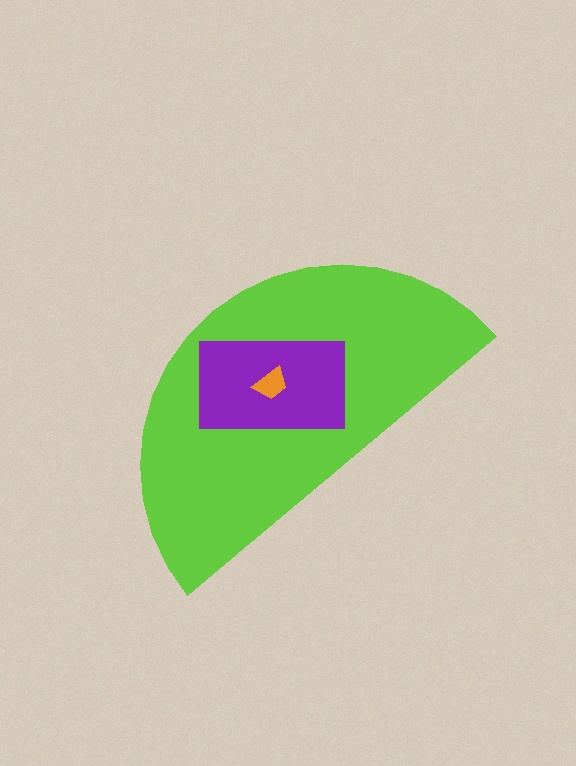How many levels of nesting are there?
3.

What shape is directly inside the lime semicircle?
The purple rectangle.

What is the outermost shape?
The lime semicircle.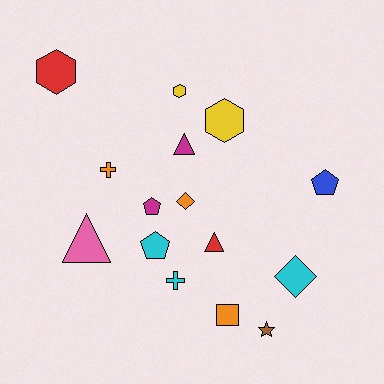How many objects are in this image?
There are 15 objects.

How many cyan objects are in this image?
There are 3 cyan objects.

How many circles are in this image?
There are no circles.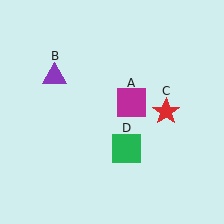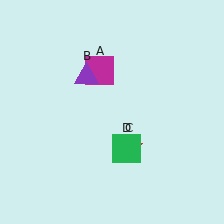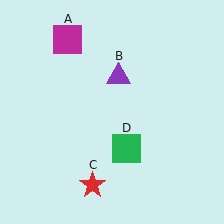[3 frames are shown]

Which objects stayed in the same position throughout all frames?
Green square (object D) remained stationary.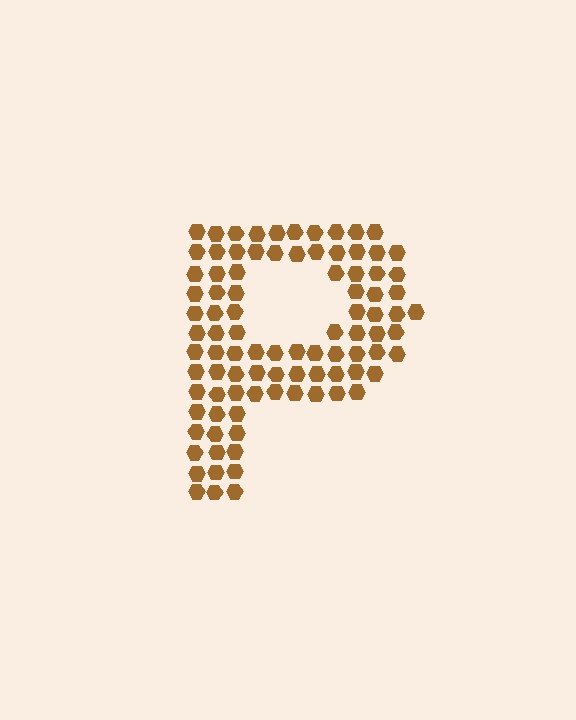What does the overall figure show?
The overall figure shows the letter P.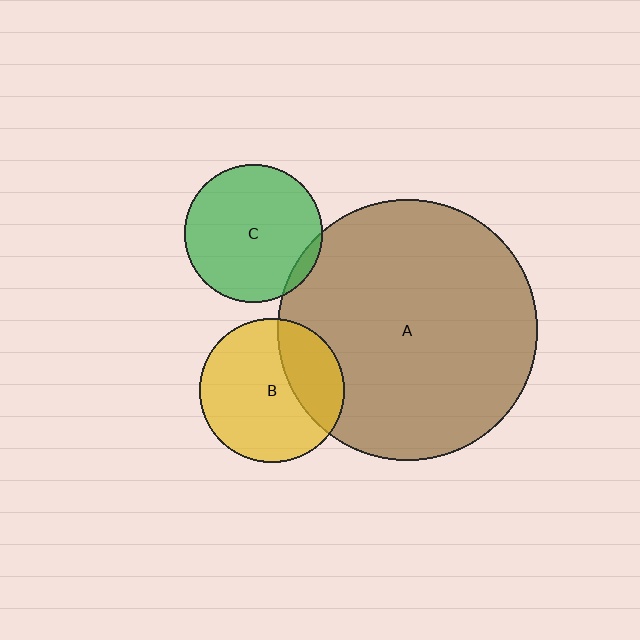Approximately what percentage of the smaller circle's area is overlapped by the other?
Approximately 5%.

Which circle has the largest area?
Circle A (brown).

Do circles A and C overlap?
Yes.